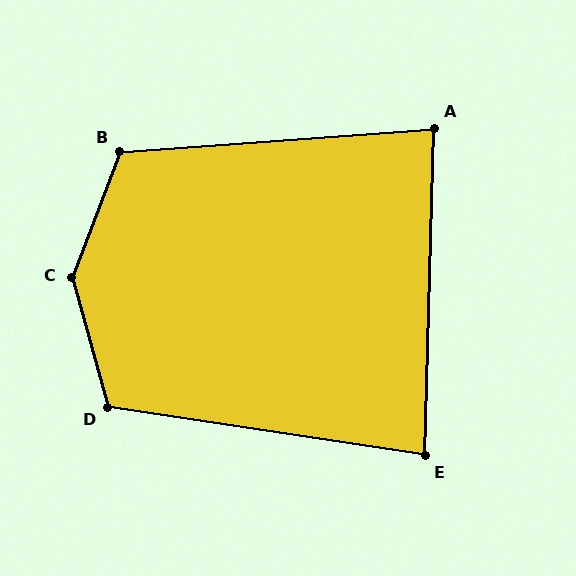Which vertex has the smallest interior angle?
E, at approximately 83 degrees.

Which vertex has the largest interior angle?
C, at approximately 144 degrees.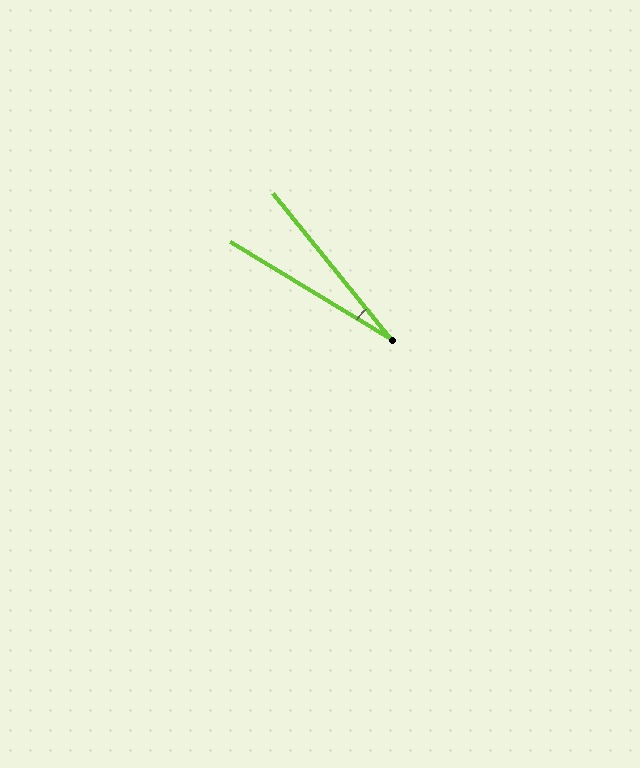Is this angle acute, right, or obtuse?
It is acute.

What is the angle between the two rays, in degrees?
Approximately 20 degrees.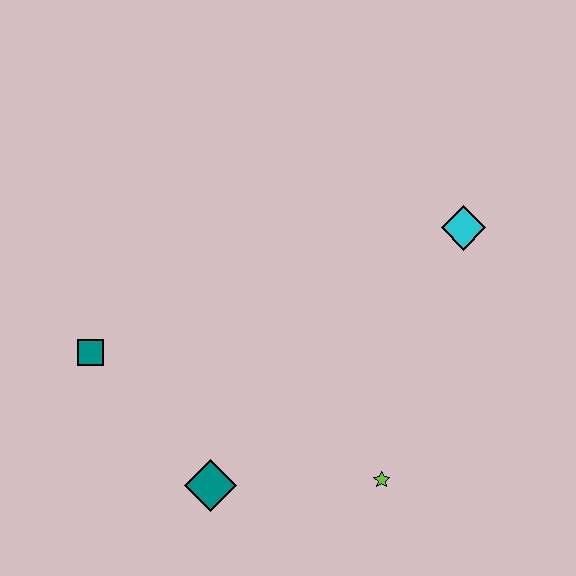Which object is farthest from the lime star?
The teal square is farthest from the lime star.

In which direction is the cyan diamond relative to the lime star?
The cyan diamond is above the lime star.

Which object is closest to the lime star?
The teal diamond is closest to the lime star.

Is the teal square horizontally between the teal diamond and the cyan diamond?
No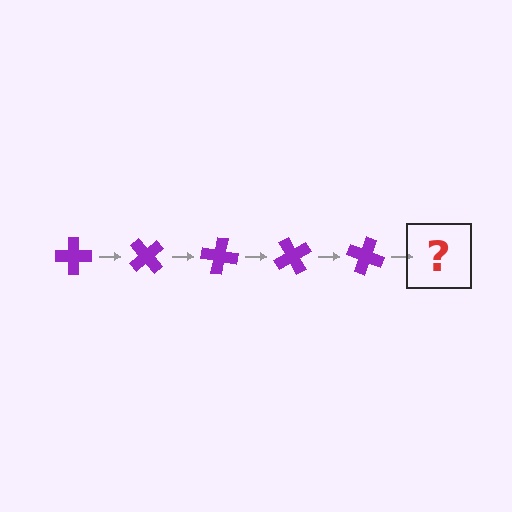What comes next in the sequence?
The next element should be a purple cross rotated 250 degrees.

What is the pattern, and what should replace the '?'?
The pattern is that the cross rotates 50 degrees each step. The '?' should be a purple cross rotated 250 degrees.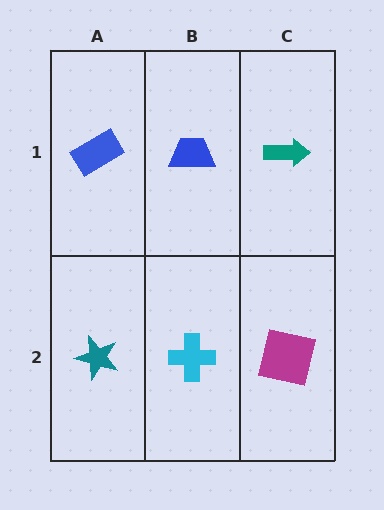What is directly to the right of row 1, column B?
A teal arrow.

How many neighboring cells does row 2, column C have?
2.